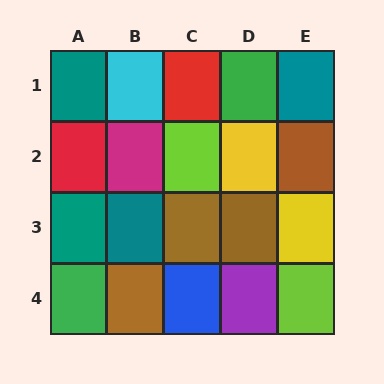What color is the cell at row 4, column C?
Blue.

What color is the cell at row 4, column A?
Green.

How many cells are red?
2 cells are red.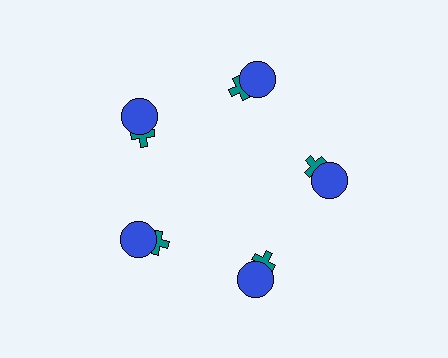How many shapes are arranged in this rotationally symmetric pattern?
There are 10 shapes, arranged in 5 groups of 2.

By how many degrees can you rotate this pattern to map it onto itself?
The pattern maps onto itself every 72 degrees of rotation.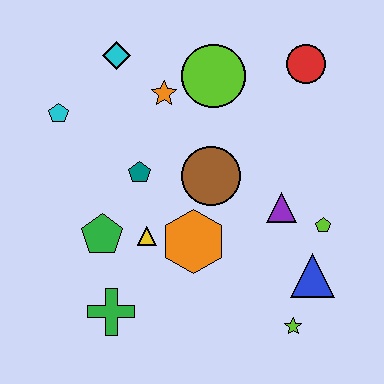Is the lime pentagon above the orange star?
No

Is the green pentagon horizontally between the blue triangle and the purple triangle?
No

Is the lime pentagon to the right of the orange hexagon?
Yes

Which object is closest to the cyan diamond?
The orange star is closest to the cyan diamond.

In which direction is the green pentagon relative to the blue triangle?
The green pentagon is to the left of the blue triangle.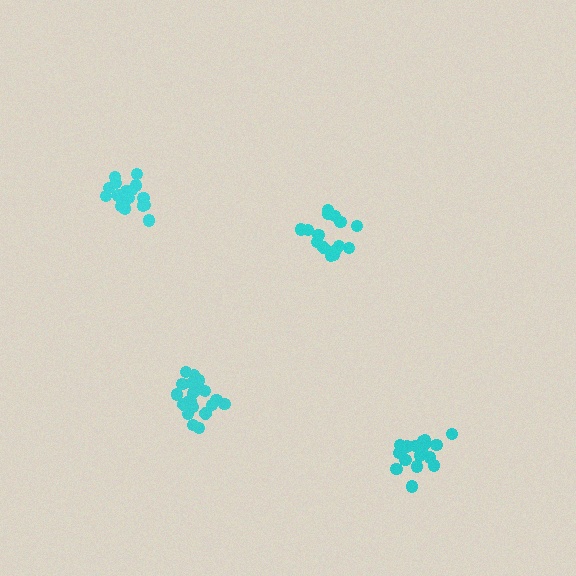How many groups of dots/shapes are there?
There are 4 groups.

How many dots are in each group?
Group 1: 16 dots, Group 2: 21 dots, Group 3: 17 dots, Group 4: 21 dots (75 total).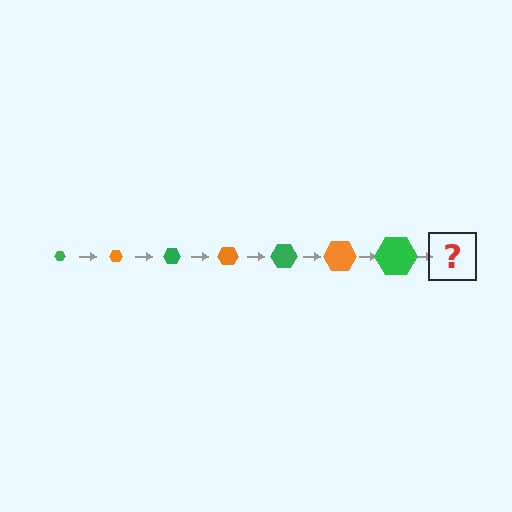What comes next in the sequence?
The next element should be an orange hexagon, larger than the previous one.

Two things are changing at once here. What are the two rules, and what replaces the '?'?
The two rules are that the hexagon grows larger each step and the color cycles through green and orange. The '?' should be an orange hexagon, larger than the previous one.